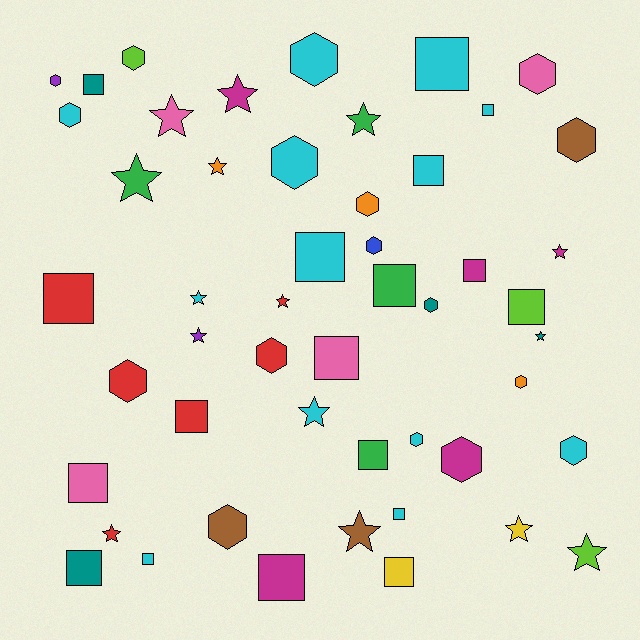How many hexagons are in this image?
There are 17 hexagons.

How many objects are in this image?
There are 50 objects.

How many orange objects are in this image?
There are 3 orange objects.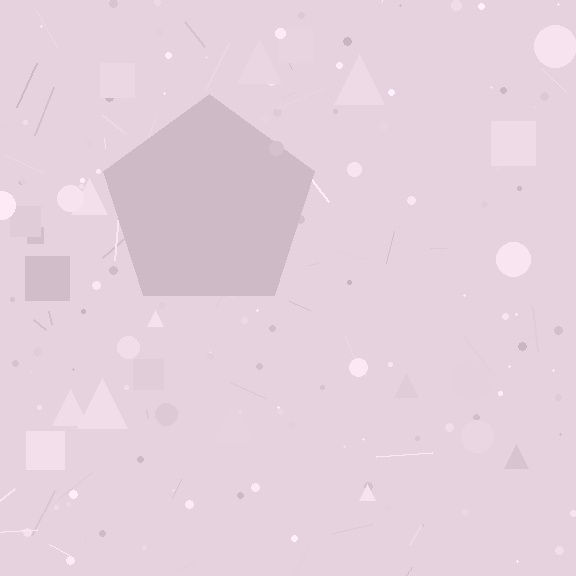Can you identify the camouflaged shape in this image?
The camouflaged shape is a pentagon.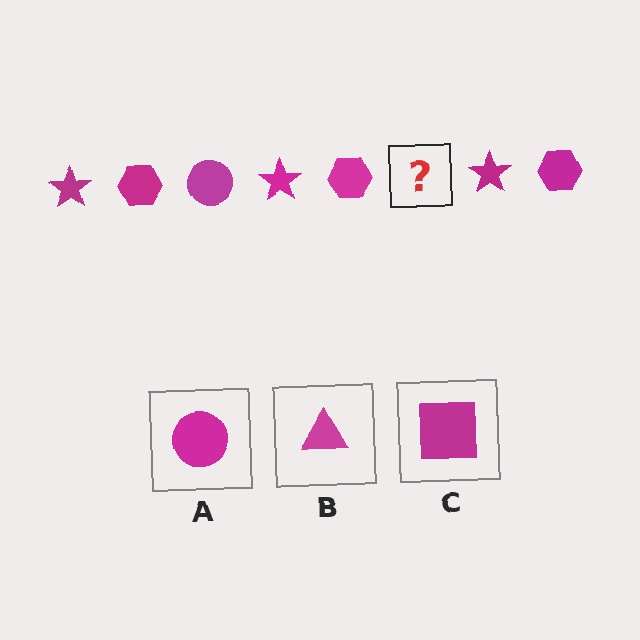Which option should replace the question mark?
Option A.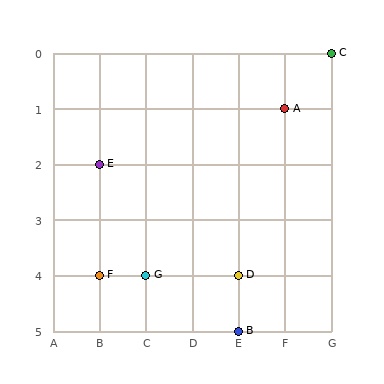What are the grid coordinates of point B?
Point B is at grid coordinates (E, 5).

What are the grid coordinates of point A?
Point A is at grid coordinates (F, 1).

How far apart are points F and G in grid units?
Points F and G are 1 column apart.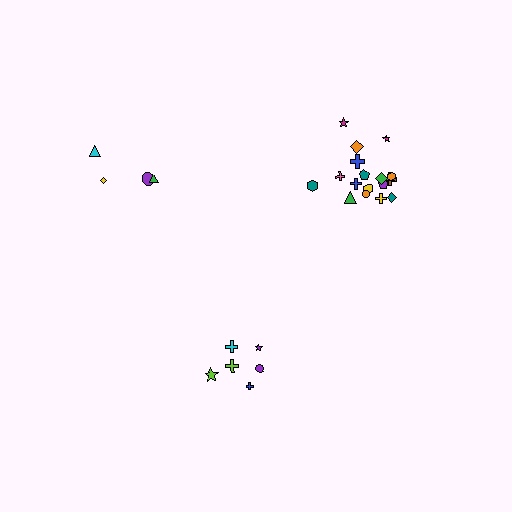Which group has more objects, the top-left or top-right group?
The top-right group.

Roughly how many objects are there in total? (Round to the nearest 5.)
Roughly 30 objects in total.